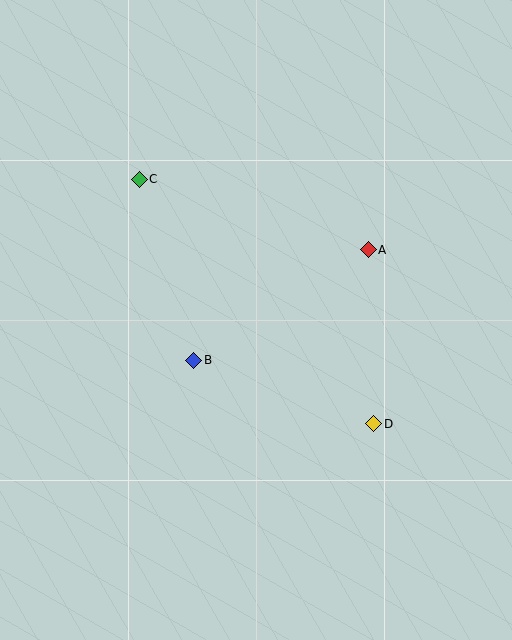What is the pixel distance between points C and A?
The distance between C and A is 240 pixels.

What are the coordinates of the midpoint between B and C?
The midpoint between B and C is at (166, 270).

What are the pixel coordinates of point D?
Point D is at (374, 424).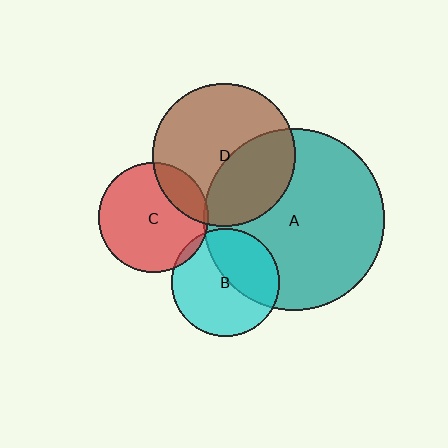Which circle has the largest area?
Circle A (teal).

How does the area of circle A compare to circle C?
Approximately 2.7 times.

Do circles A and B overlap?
Yes.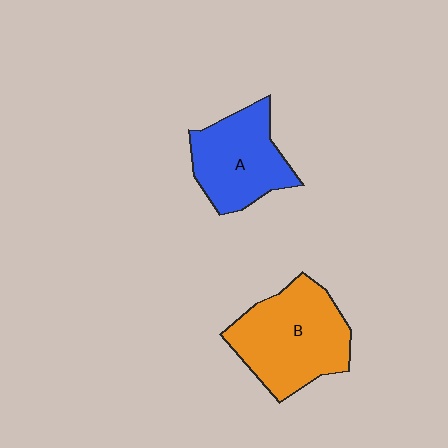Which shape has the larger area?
Shape B (orange).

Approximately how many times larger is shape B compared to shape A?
Approximately 1.3 times.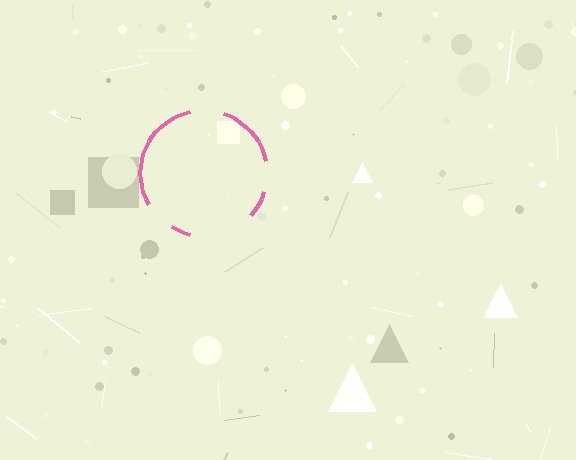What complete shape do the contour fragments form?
The contour fragments form a circle.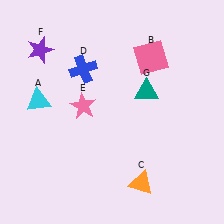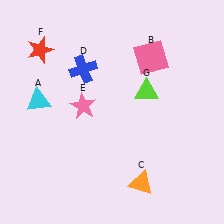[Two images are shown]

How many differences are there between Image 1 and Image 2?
There are 2 differences between the two images.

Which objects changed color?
F changed from purple to red. G changed from teal to lime.